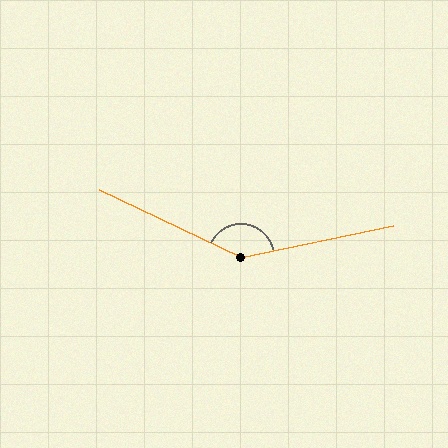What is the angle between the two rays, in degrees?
Approximately 143 degrees.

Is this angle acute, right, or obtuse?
It is obtuse.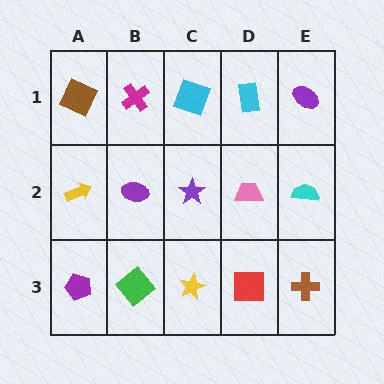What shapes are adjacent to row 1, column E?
A cyan semicircle (row 2, column E), a cyan rectangle (row 1, column D).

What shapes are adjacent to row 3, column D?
A pink trapezoid (row 2, column D), a yellow star (row 3, column C), a brown cross (row 3, column E).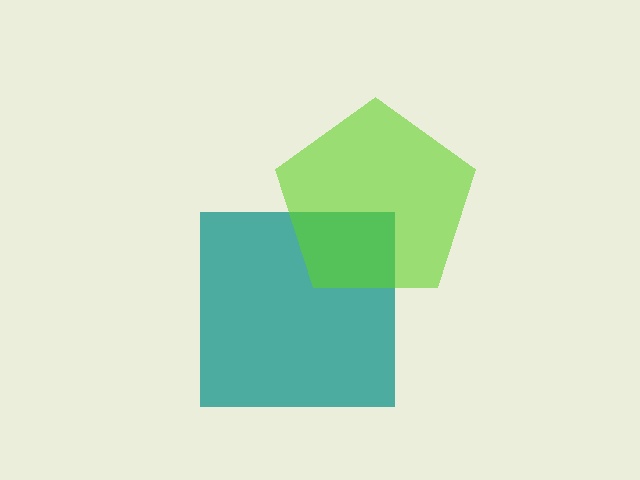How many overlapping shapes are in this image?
There are 2 overlapping shapes in the image.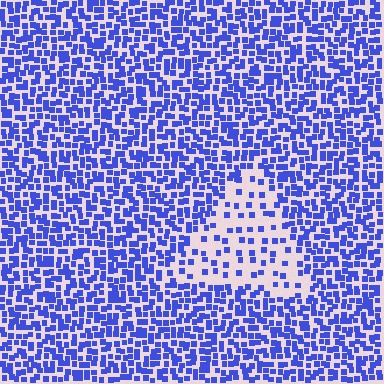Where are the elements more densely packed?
The elements are more densely packed outside the triangle boundary.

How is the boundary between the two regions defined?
The boundary is defined by a change in element density (approximately 2.7x ratio). All elements are the same color, size, and shape.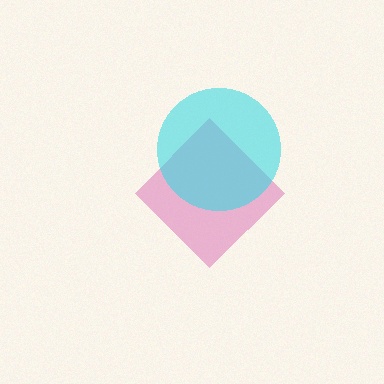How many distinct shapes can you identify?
There are 2 distinct shapes: a pink diamond, a cyan circle.